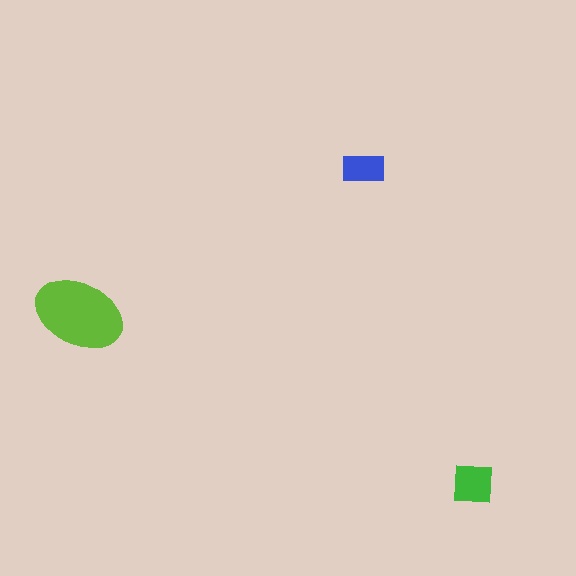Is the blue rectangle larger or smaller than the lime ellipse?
Smaller.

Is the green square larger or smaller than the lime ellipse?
Smaller.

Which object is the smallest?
The blue rectangle.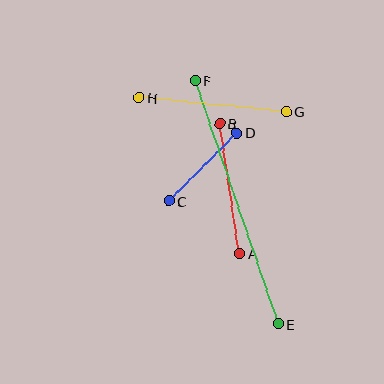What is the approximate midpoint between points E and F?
The midpoint is at approximately (237, 202) pixels.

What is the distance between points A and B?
The distance is approximately 132 pixels.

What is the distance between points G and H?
The distance is approximately 148 pixels.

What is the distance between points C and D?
The distance is approximately 96 pixels.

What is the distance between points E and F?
The distance is approximately 257 pixels.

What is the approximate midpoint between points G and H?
The midpoint is at approximately (213, 105) pixels.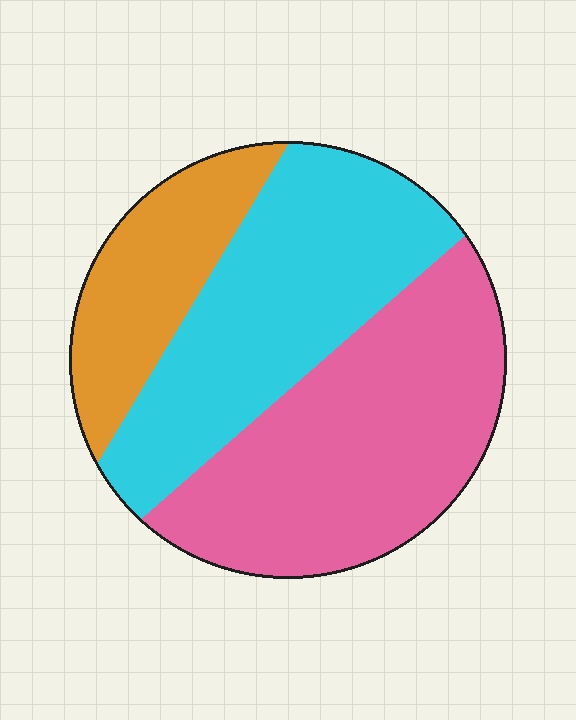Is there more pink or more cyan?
Pink.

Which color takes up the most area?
Pink, at roughly 45%.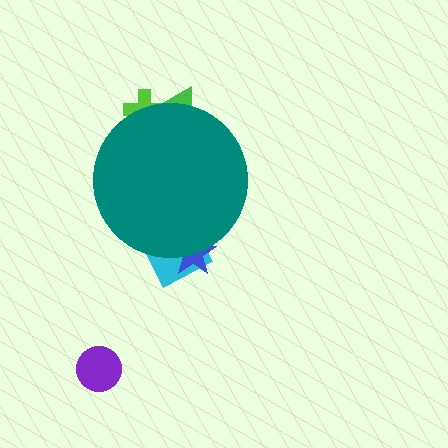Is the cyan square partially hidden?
Yes, the cyan square is partially hidden behind the teal circle.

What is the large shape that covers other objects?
A teal circle.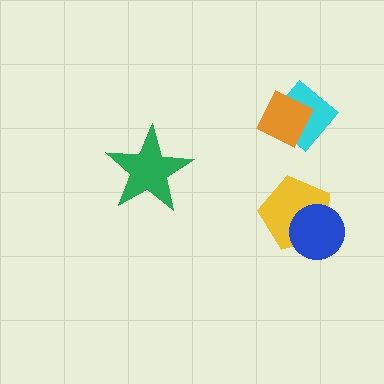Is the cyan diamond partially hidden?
Yes, it is partially covered by another shape.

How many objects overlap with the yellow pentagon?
1 object overlaps with the yellow pentagon.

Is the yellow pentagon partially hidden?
Yes, it is partially covered by another shape.